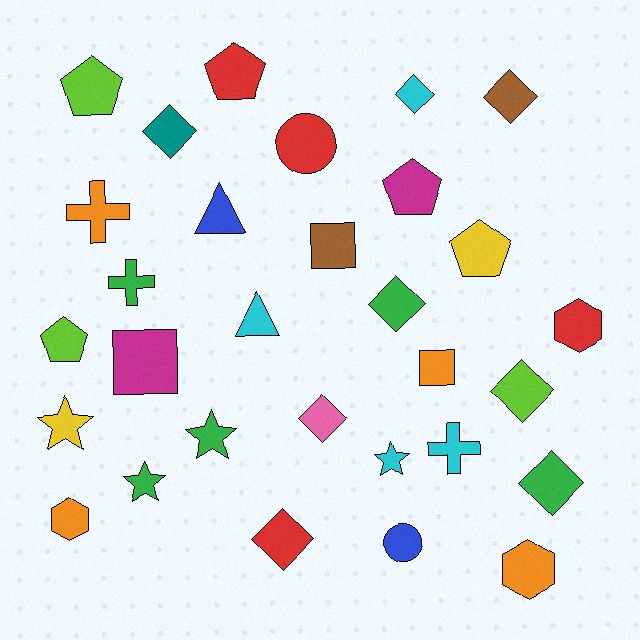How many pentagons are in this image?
There are 5 pentagons.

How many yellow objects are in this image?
There are 2 yellow objects.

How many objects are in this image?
There are 30 objects.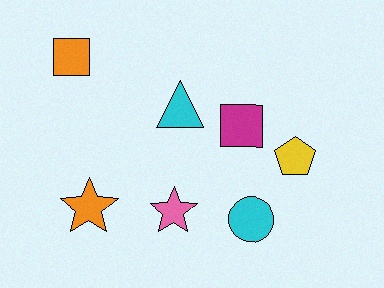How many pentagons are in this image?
There is 1 pentagon.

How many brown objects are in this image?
There are no brown objects.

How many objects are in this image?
There are 7 objects.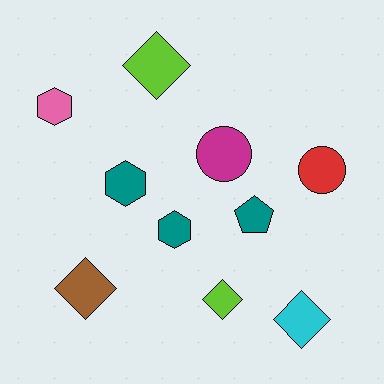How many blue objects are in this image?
There are no blue objects.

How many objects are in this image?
There are 10 objects.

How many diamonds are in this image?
There are 4 diamonds.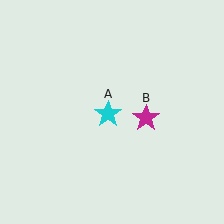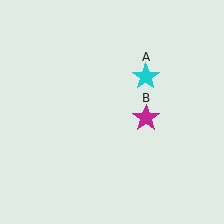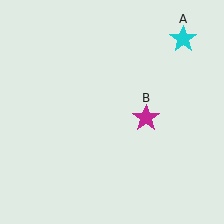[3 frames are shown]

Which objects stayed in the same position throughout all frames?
Magenta star (object B) remained stationary.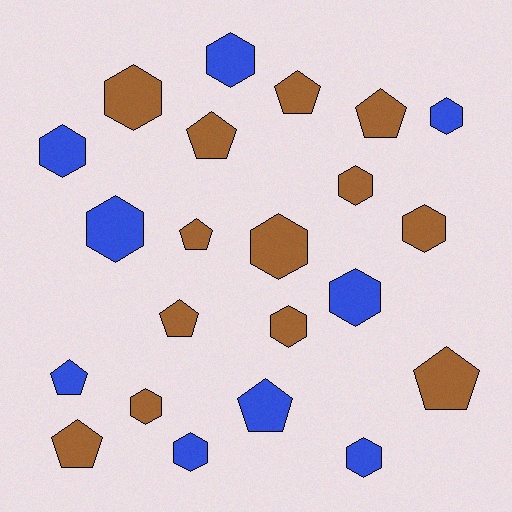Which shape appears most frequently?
Hexagon, with 13 objects.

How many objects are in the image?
There are 22 objects.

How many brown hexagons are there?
There are 6 brown hexagons.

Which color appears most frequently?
Brown, with 13 objects.